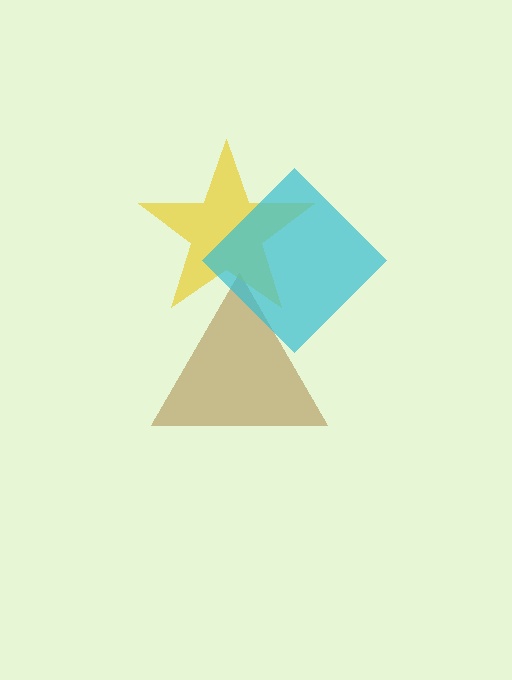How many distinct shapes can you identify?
There are 3 distinct shapes: a brown triangle, a yellow star, a cyan diamond.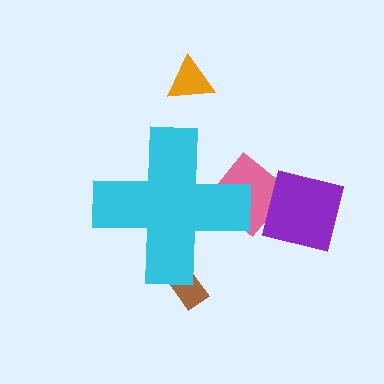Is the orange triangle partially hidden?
No, the orange triangle is fully visible.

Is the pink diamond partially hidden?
Yes, the pink diamond is partially hidden behind the cyan cross.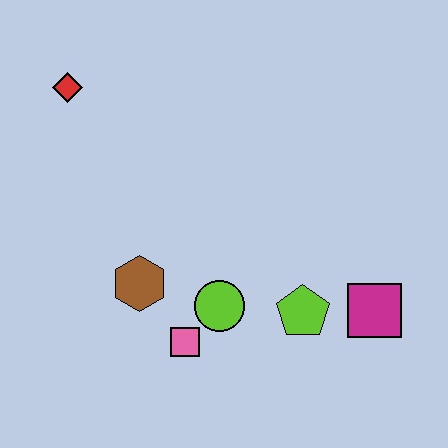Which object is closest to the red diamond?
The brown hexagon is closest to the red diamond.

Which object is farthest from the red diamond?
The magenta square is farthest from the red diamond.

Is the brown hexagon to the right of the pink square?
No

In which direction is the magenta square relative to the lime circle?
The magenta square is to the right of the lime circle.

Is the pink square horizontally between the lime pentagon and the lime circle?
No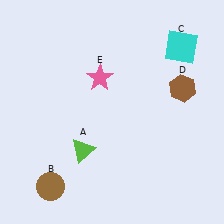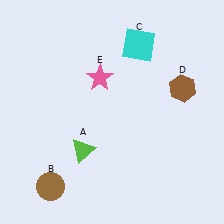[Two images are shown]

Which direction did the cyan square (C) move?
The cyan square (C) moved left.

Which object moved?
The cyan square (C) moved left.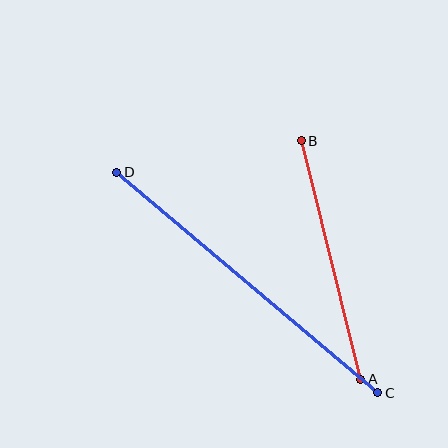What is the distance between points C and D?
The distance is approximately 341 pixels.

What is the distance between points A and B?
The distance is approximately 246 pixels.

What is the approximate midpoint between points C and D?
The midpoint is at approximately (247, 283) pixels.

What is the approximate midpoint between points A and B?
The midpoint is at approximately (331, 260) pixels.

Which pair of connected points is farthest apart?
Points C and D are farthest apart.